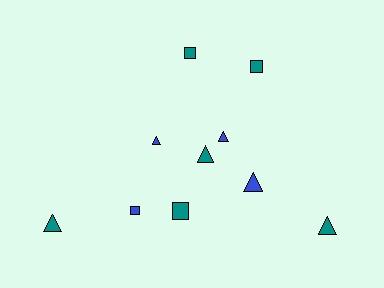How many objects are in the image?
There are 10 objects.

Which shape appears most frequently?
Triangle, with 6 objects.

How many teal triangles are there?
There are 3 teal triangles.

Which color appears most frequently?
Teal, with 6 objects.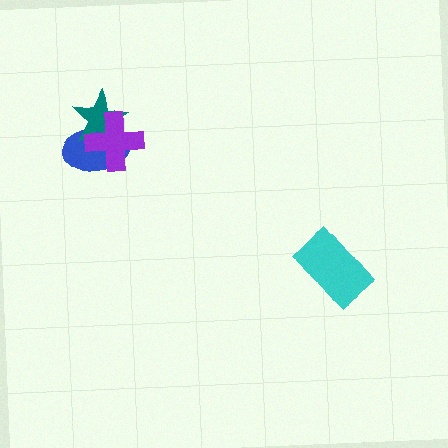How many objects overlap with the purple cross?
2 objects overlap with the purple cross.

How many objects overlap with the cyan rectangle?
0 objects overlap with the cyan rectangle.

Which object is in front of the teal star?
The purple cross is in front of the teal star.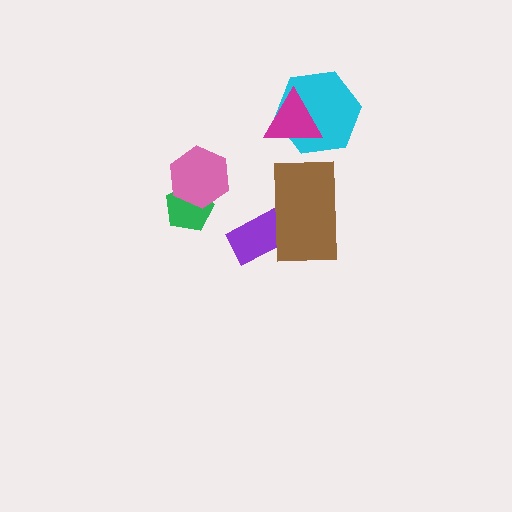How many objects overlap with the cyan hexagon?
1 object overlaps with the cyan hexagon.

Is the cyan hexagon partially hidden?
Yes, it is partially covered by another shape.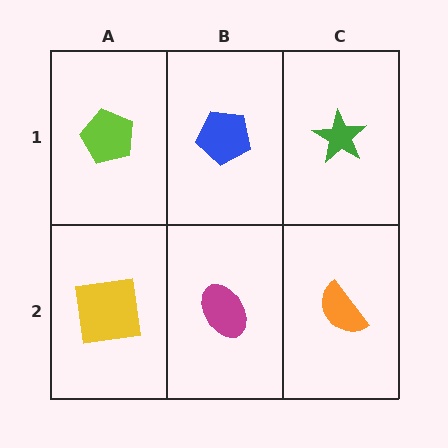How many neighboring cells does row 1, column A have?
2.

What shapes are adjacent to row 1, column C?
An orange semicircle (row 2, column C), a blue pentagon (row 1, column B).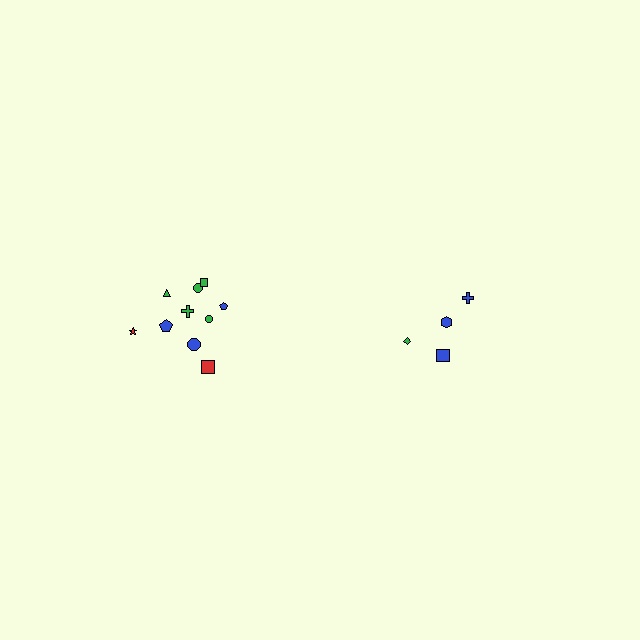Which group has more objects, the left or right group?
The left group.